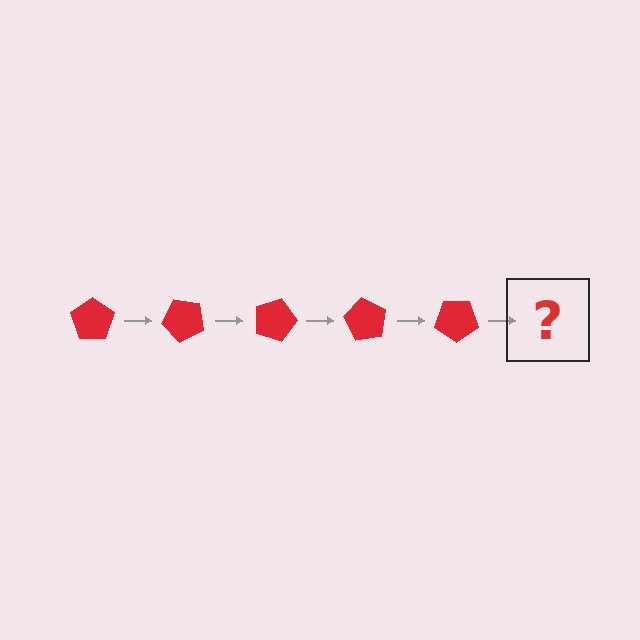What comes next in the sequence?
The next element should be a red pentagon rotated 225 degrees.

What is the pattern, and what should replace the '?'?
The pattern is that the pentagon rotates 45 degrees each step. The '?' should be a red pentagon rotated 225 degrees.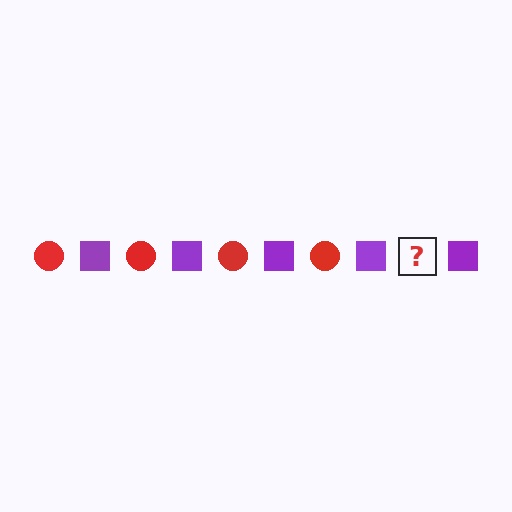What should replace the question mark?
The question mark should be replaced with a red circle.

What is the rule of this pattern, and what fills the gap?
The rule is that the pattern alternates between red circle and purple square. The gap should be filled with a red circle.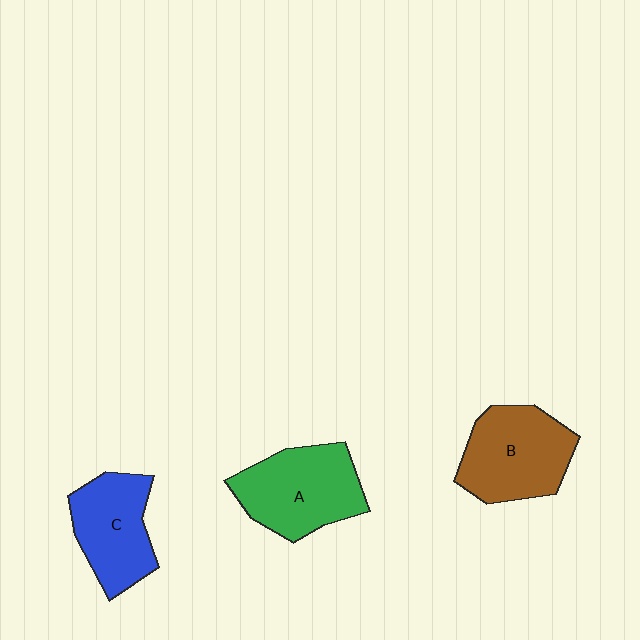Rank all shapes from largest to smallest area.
From largest to smallest: A (green), B (brown), C (blue).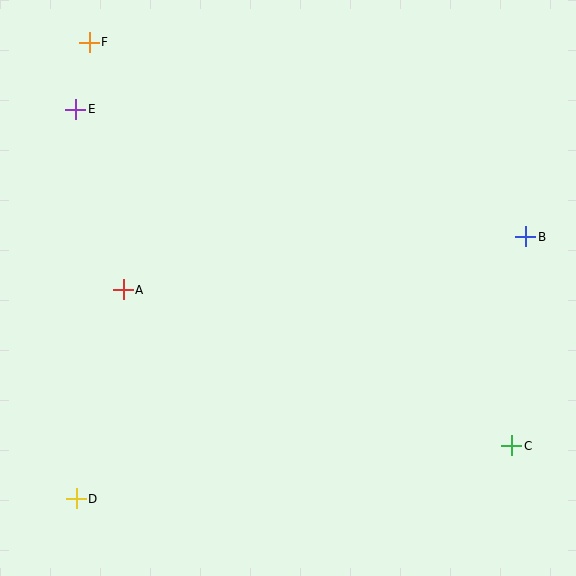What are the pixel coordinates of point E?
Point E is at (76, 109).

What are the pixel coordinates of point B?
Point B is at (526, 237).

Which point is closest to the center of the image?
Point A at (123, 290) is closest to the center.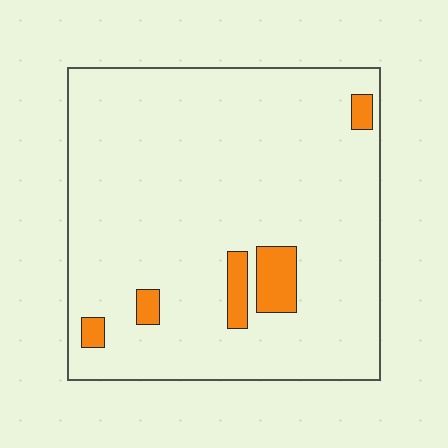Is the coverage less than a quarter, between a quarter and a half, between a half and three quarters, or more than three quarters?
Less than a quarter.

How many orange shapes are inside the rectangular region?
5.